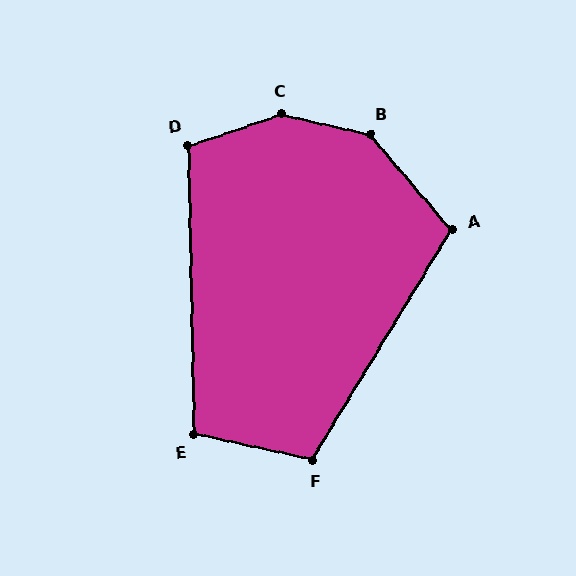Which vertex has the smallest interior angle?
E, at approximately 104 degrees.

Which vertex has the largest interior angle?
C, at approximately 148 degrees.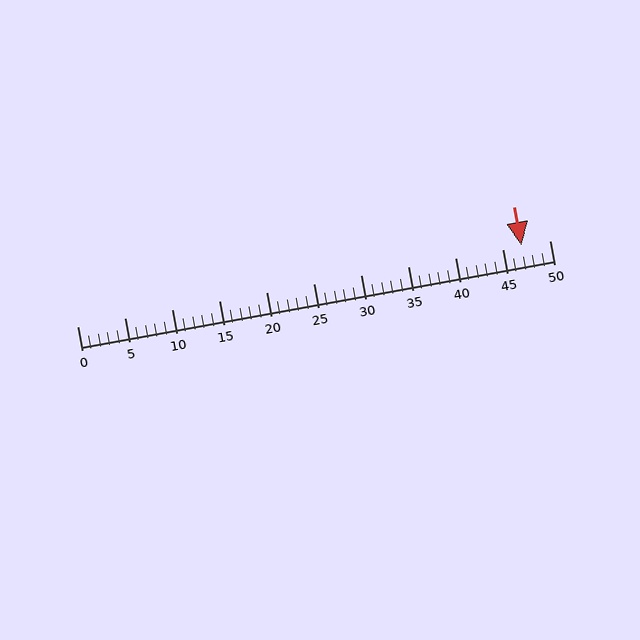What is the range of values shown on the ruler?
The ruler shows values from 0 to 50.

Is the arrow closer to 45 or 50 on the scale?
The arrow is closer to 45.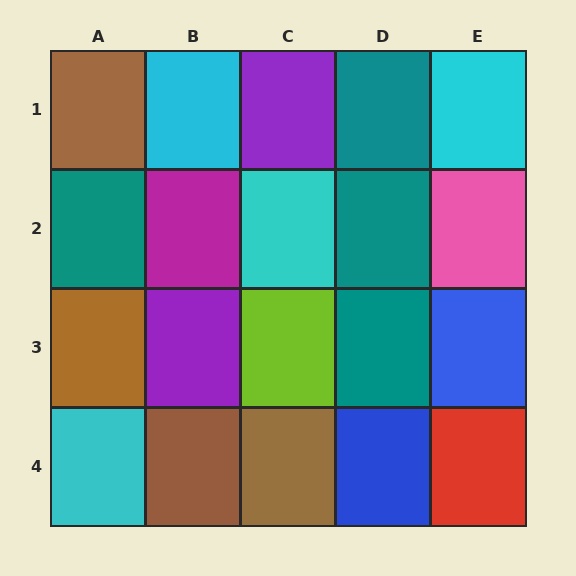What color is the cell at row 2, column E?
Pink.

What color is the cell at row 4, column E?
Red.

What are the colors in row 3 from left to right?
Brown, purple, lime, teal, blue.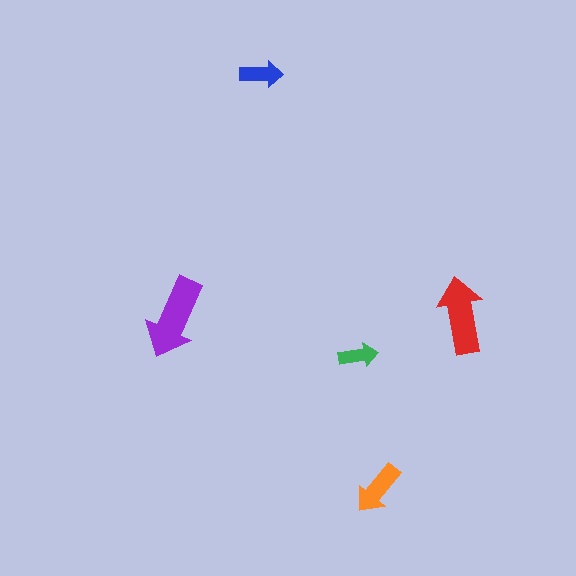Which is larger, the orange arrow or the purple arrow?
The purple one.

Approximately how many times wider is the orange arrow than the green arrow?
About 1.5 times wider.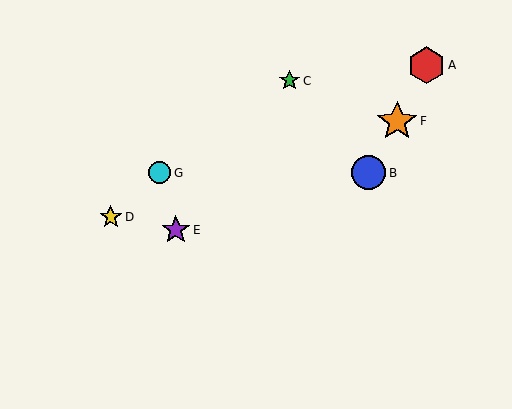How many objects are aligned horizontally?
2 objects (B, G) are aligned horizontally.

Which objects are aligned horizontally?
Objects B, G are aligned horizontally.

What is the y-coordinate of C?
Object C is at y≈81.